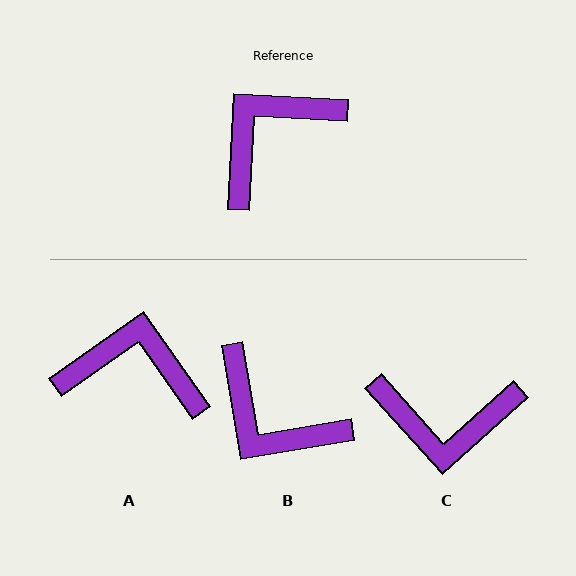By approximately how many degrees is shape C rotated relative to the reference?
Approximately 135 degrees counter-clockwise.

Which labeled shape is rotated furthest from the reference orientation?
C, about 135 degrees away.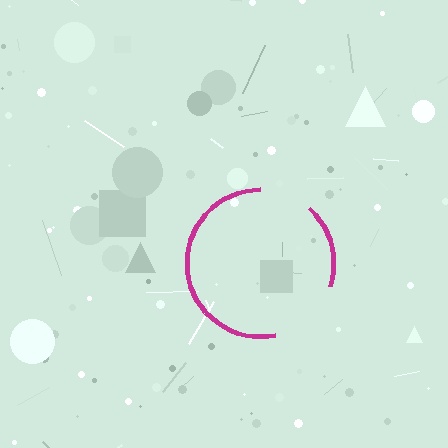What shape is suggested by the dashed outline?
The dashed outline suggests a circle.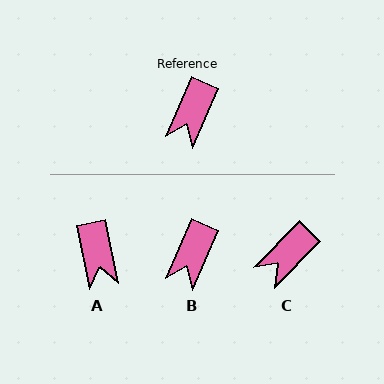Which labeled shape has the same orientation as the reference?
B.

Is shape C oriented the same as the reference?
No, it is off by about 21 degrees.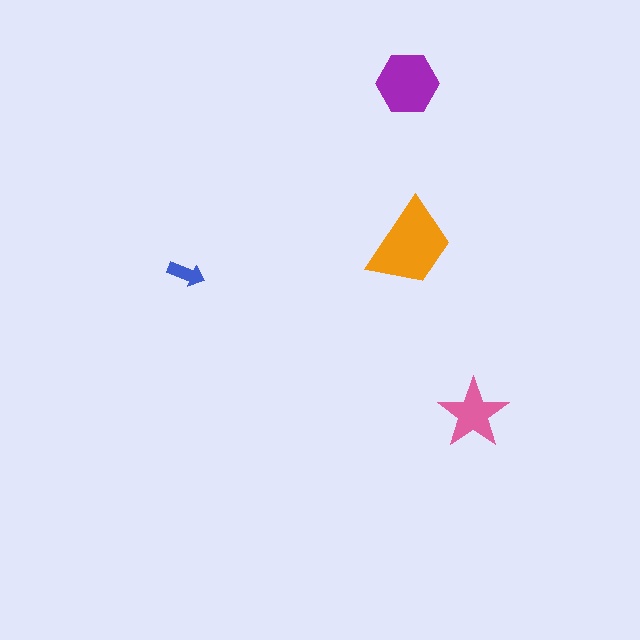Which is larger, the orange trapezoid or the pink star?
The orange trapezoid.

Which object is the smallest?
The blue arrow.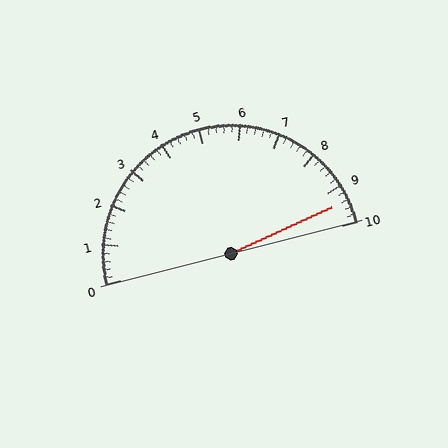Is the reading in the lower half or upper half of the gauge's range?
The reading is in the upper half of the range (0 to 10).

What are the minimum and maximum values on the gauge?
The gauge ranges from 0 to 10.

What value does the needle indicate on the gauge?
The needle indicates approximately 9.4.